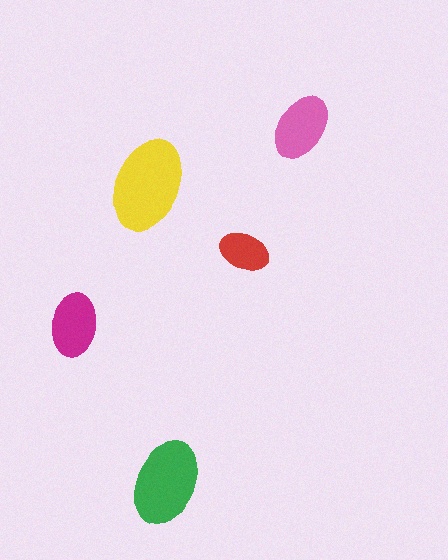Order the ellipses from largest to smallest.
the yellow one, the green one, the pink one, the magenta one, the red one.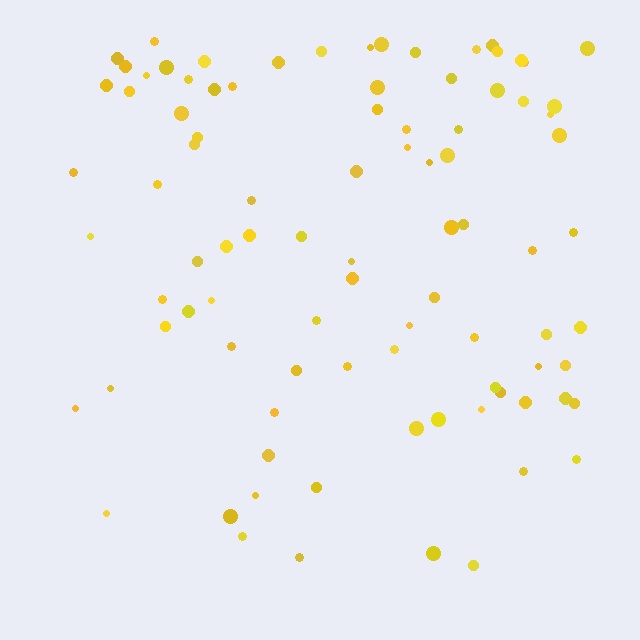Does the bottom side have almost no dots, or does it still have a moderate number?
Still a moderate number, just noticeably fewer than the top.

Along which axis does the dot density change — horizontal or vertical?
Vertical.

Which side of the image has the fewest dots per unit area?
The bottom.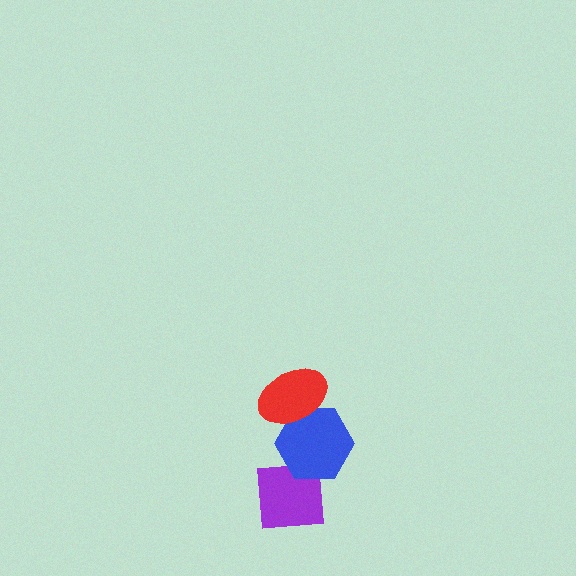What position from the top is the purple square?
The purple square is 3rd from the top.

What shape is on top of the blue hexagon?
The red ellipse is on top of the blue hexagon.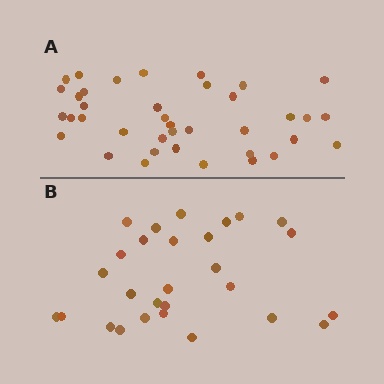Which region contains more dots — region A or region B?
Region A (the top region) has more dots.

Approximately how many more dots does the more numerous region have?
Region A has roughly 10 or so more dots than region B.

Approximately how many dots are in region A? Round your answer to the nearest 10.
About 40 dots. (The exact count is 38, which rounds to 40.)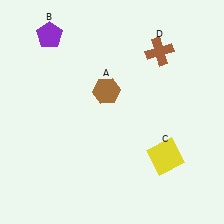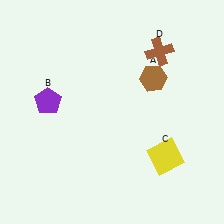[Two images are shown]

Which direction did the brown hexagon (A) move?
The brown hexagon (A) moved right.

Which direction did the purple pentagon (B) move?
The purple pentagon (B) moved down.